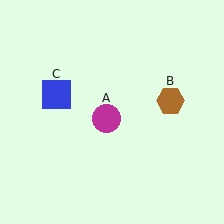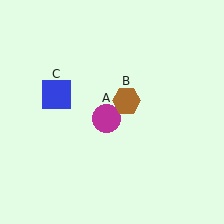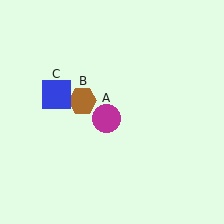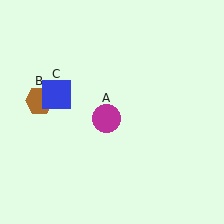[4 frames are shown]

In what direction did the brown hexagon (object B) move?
The brown hexagon (object B) moved left.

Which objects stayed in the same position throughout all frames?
Magenta circle (object A) and blue square (object C) remained stationary.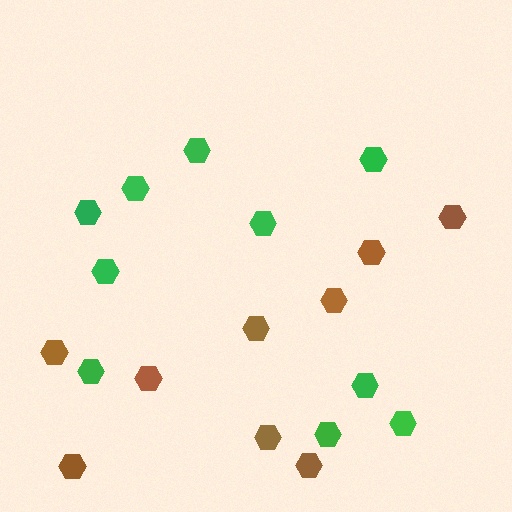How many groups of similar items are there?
There are 2 groups: one group of green hexagons (10) and one group of brown hexagons (9).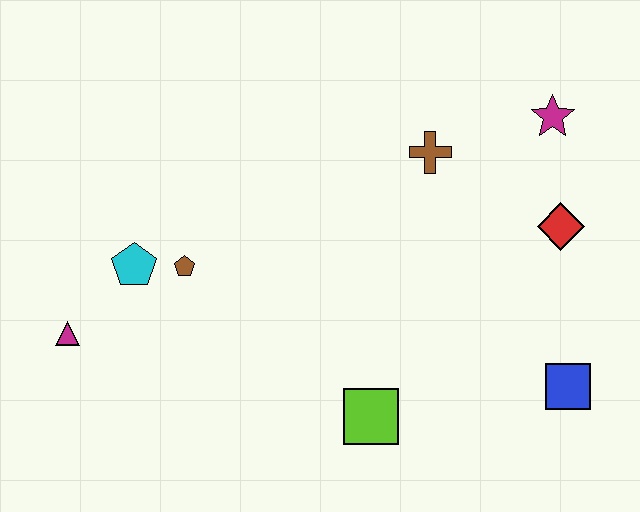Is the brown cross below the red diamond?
No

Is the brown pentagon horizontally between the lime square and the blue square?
No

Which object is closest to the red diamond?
The magenta star is closest to the red diamond.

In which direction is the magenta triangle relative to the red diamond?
The magenta triangle is to the left of the red diamond.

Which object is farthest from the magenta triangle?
The magenta star is farthest from the magenta triangle.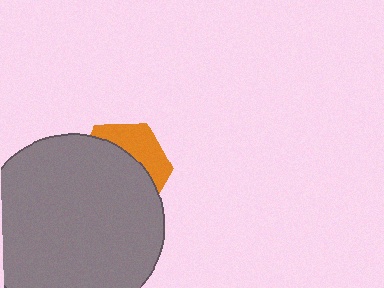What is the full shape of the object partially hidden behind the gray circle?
The partially hidden object is an orange hexagon.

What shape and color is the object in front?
The object in front is a gray circle.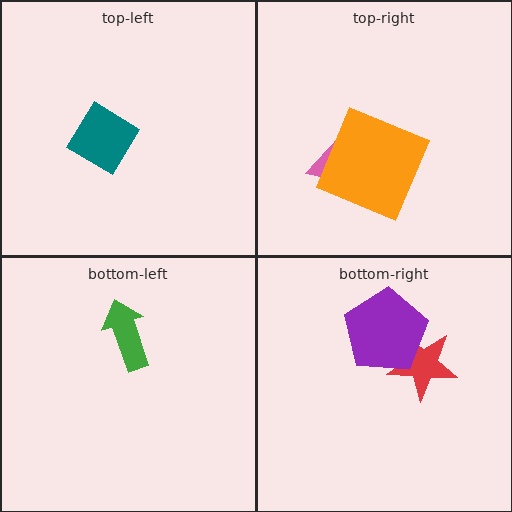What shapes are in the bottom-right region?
The red star, the purple pentagon.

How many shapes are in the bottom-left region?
1.